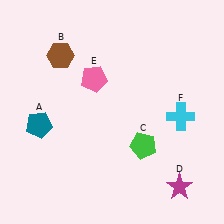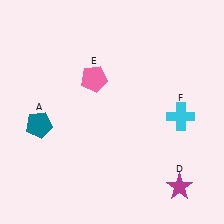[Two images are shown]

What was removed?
The green pentagon (C), the brown hexagon (B) were removed in Image 2.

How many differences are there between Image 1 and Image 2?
There are 2 differences between the two images.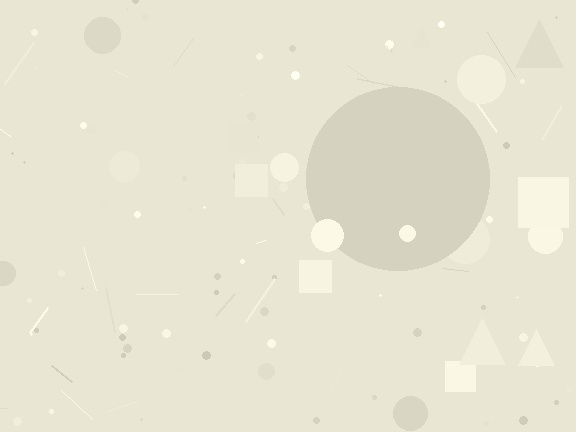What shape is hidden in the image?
A circle is hidden in the image.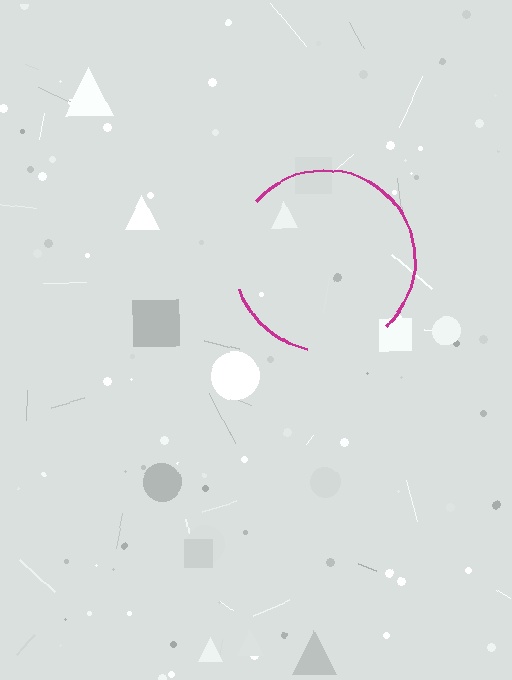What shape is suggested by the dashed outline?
The dashed outline suggests a circle.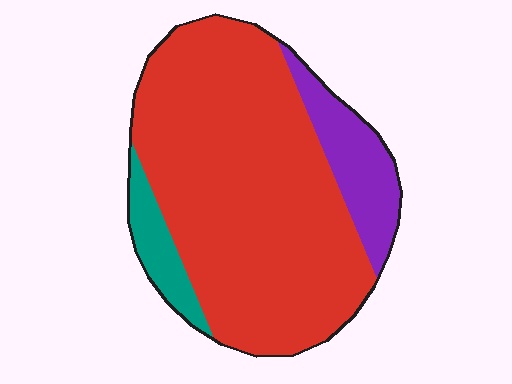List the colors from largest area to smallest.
From largest to smallest: red, purple, teal.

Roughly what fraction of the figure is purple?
Purple covers roughly 15% of the figure.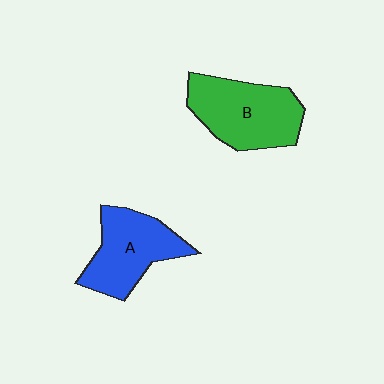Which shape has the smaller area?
Shape A (blue).